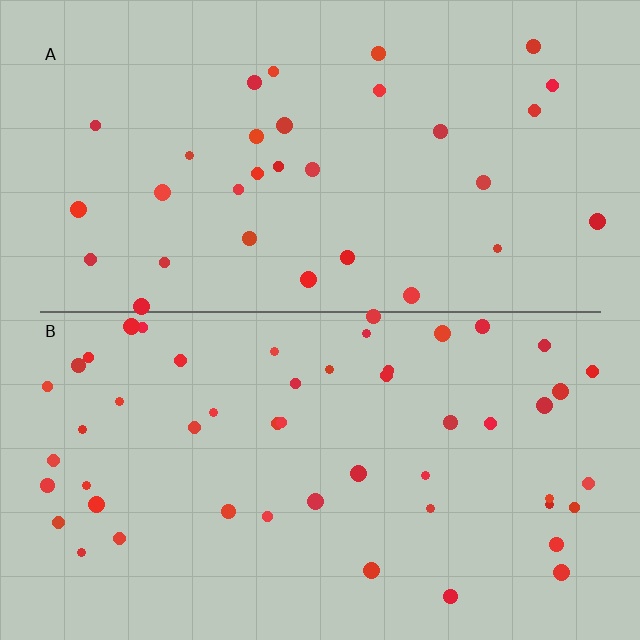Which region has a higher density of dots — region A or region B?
B (the bottom).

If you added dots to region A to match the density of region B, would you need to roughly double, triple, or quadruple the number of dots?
Approximately double.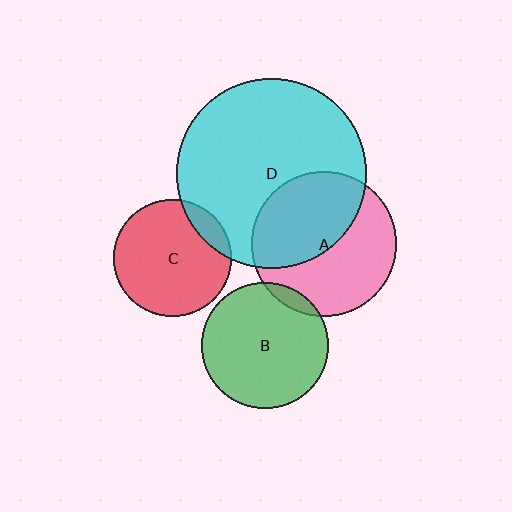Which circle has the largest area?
Circle D (cyan).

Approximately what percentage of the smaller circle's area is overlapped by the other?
Approximately 5%.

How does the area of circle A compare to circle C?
Approximately 1.5 times.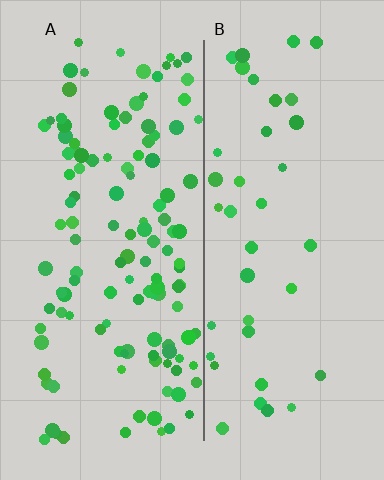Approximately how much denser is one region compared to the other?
Approximately 3.1× — region A over region B.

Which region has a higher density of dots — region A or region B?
A (the left).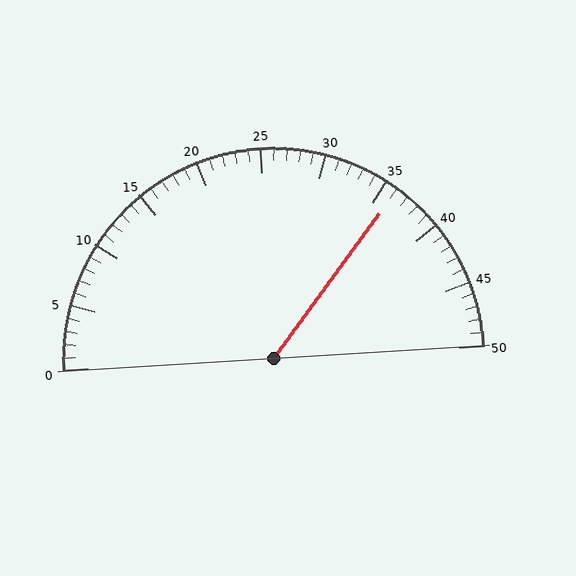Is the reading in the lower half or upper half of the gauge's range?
The reading is in the upper half of the range (0 to 50).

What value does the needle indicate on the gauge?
The needle indicates approximately 36.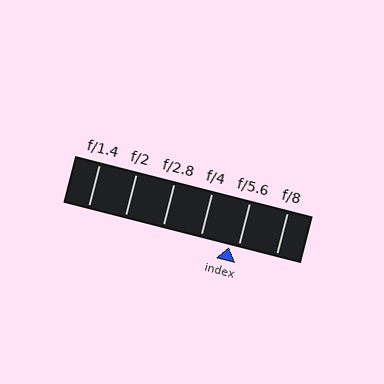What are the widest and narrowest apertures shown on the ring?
The widest aperture shown is f/1.4 and the narrowest is f/8.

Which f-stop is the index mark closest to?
The index mark is closest to f/5.6.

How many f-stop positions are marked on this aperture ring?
There are 6 f-stop positions marked.